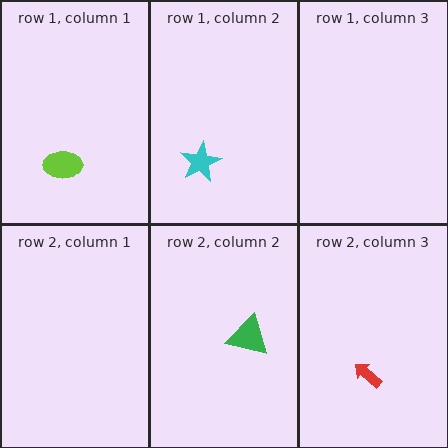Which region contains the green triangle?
The row 2, column 2 region.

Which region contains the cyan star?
The row 1, column 2 region.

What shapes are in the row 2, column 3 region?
The red arrow.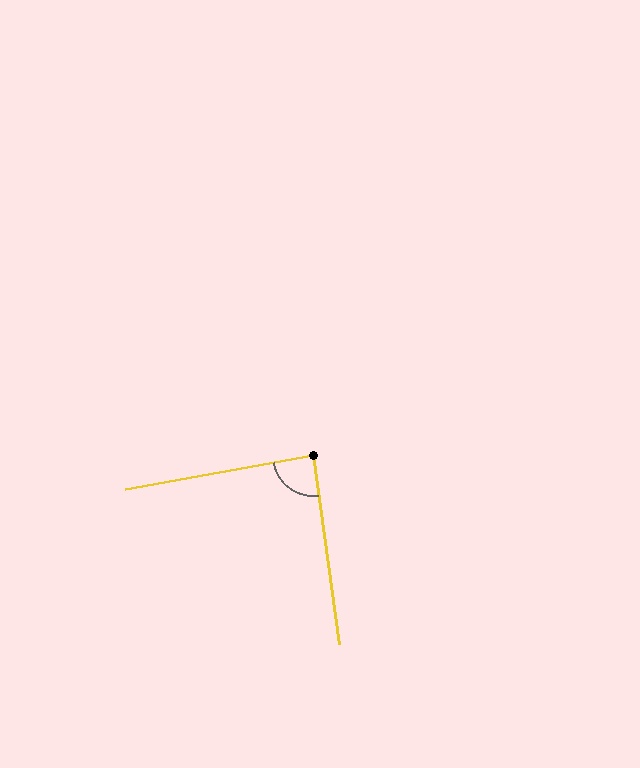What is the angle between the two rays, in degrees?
Approximately 88 degrees.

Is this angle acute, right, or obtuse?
It is approximately a right angle.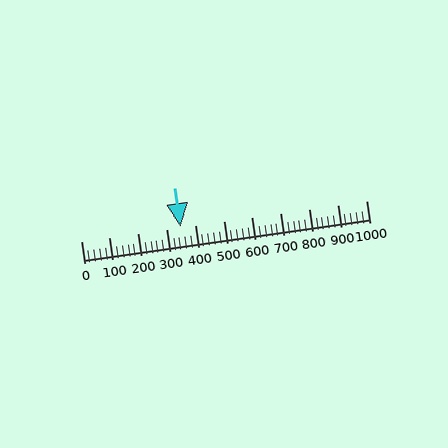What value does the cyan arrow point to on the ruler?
The cyan arrow points to approximately 348.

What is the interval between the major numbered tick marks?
The major tick marks are spaced 100 units apart.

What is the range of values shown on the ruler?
The ruler shows values from 0 to 1000.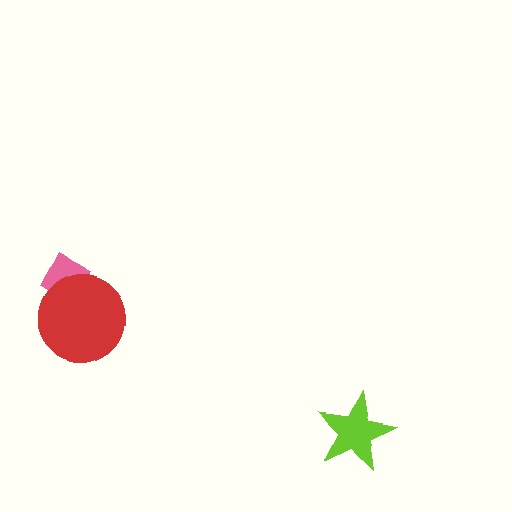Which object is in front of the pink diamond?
The red circle is in front of the pink diamond.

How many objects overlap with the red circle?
1 object overlaps with the red circle.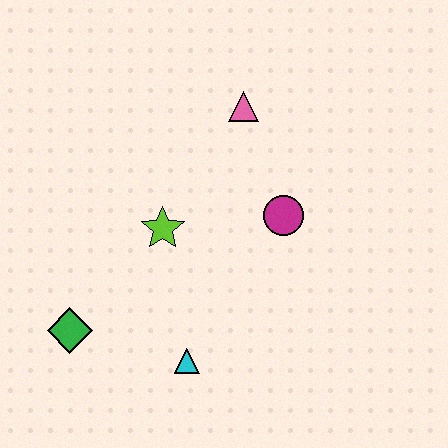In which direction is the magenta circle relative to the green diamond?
The magenta circle is to the right of the green diamond.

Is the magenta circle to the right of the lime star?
Yes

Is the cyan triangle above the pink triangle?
No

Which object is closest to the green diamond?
The cyan triangle is closest to the green diamond.